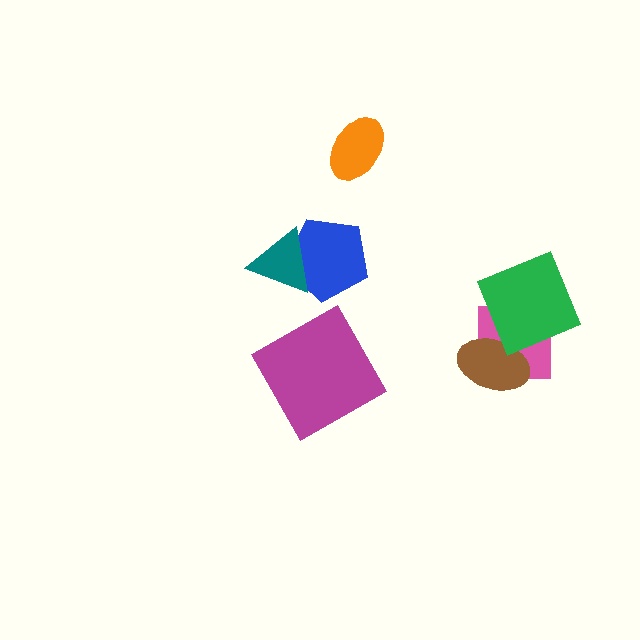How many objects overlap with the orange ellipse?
0 objects overlap with the orange ellipse.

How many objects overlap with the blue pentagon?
1 object overlaps with the blue pentagon.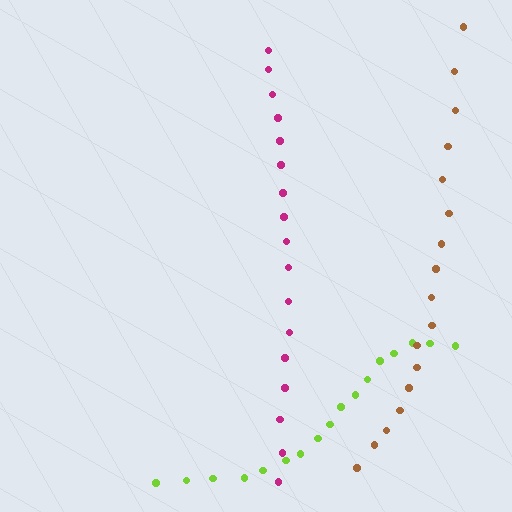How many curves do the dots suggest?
There are 3 distinct paths.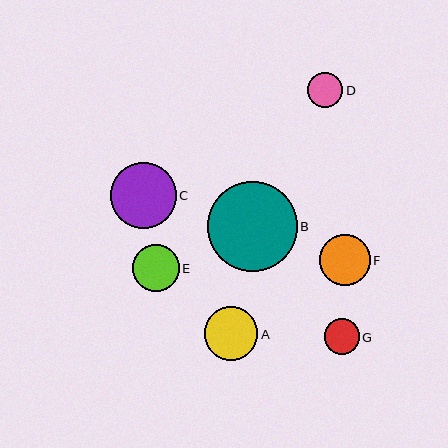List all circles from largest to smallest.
From largest to smallest: B, C, A, F, E, D, G.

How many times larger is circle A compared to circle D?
Circle A is approximately 1.5 times the size of circle D.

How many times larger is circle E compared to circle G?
Circle E is approximately 1.3 times the size of circle G.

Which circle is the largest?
Circle B is the largest with a size of approximately 90 pixels.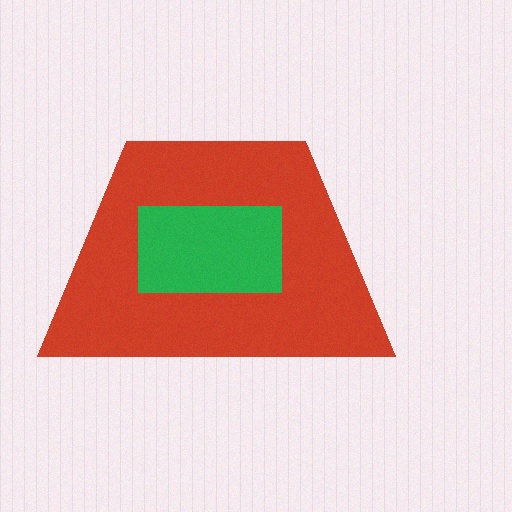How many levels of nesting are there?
2.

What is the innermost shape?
The green rectangle.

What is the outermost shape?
The red trapezoid.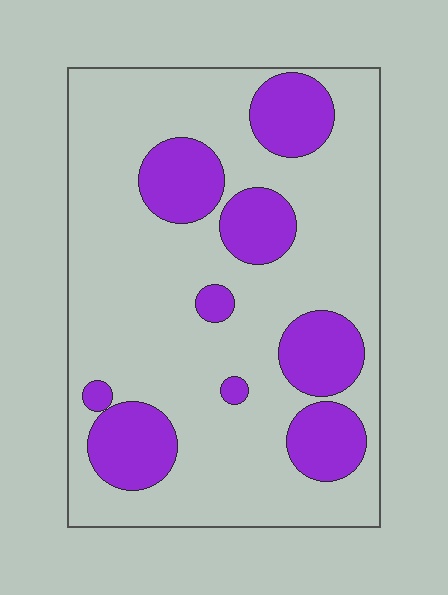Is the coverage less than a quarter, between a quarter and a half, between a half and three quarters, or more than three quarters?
Between a quarter and a half.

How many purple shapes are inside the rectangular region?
9.